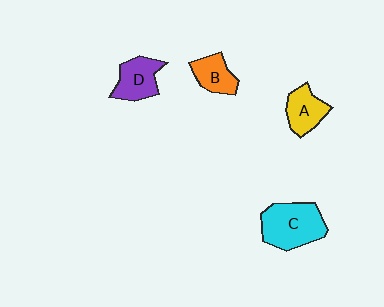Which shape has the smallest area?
Shape B (orange).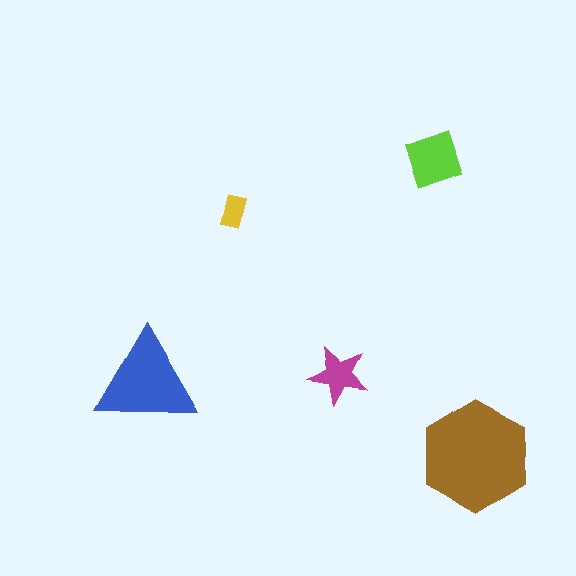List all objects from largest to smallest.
The brown hexagon, the blue triangle, the lime square, the magenta star, the yellow rectangle.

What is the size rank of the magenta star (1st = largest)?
4th.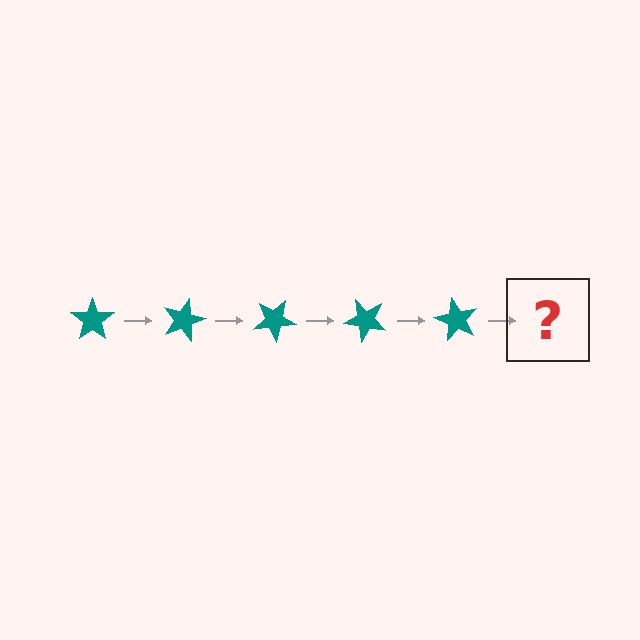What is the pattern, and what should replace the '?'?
The pattern is that the star rotates 15 degrees each step. The '?' should be a teal star rotated 75 degrees.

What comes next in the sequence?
The next element should be a teal star rotated 75 degrees.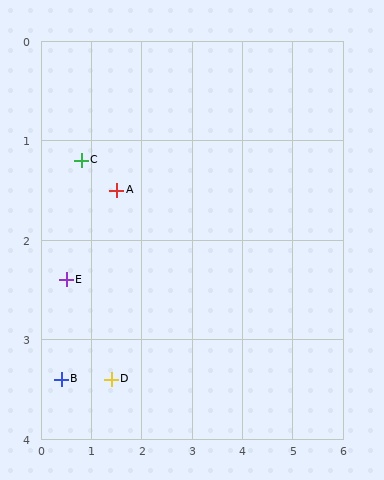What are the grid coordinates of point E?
Point E is at approximately (0.5, 2.4).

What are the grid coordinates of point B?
Point B is at approximately (0.4, 3.4).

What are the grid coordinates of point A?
Point A is at approximately (1.5, 1.5).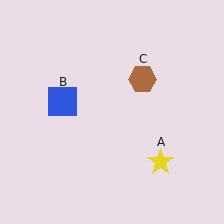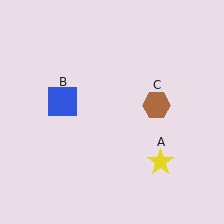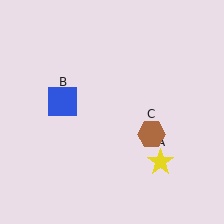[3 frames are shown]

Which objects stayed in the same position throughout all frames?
Yellow star (object A) and blue square (object B) remained stationary.